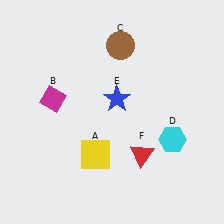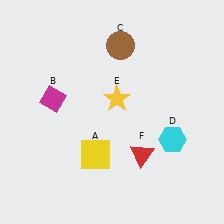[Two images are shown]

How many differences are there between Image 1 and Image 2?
There is 1 difference between the two images.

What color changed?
The star (E) changed from blue in Image 1 to yellow in Image 2.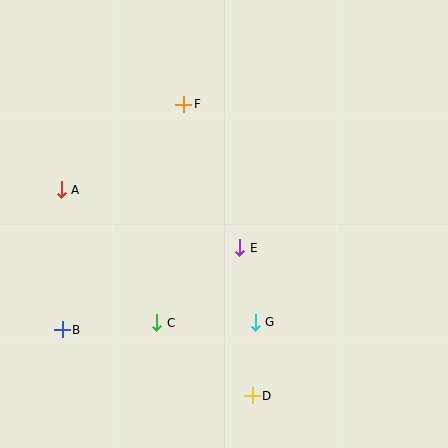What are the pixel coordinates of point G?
Point G is at (255, 322).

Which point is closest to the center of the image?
Point E at (240, 248) is closest to the center.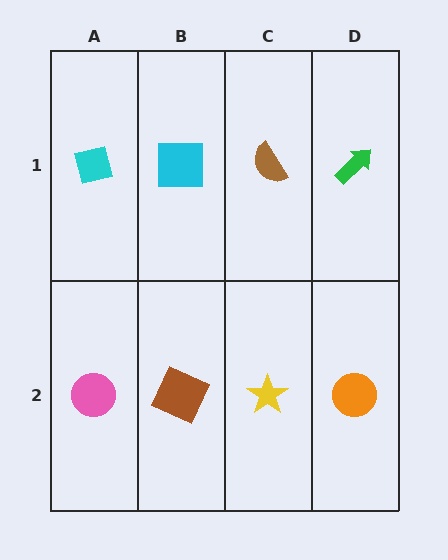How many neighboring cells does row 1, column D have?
2.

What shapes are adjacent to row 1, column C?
A yellow star (row 2, column C), a cyan square (row 1, column B), a green arrow (row 1, column D).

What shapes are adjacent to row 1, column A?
A pink circle (row 2, column A), a cyan square (row 1, column B).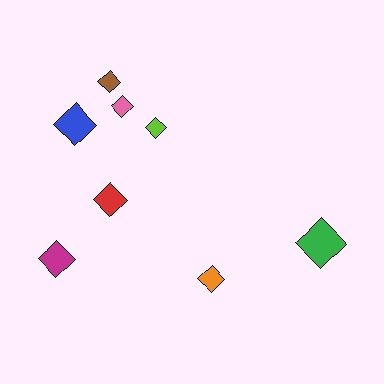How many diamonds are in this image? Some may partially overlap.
There are 8 diamonds.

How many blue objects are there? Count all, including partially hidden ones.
There is 1 blue object.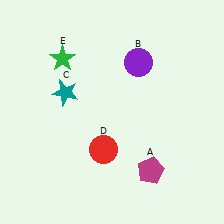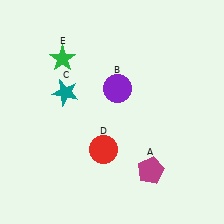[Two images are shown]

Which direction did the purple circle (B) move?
The purple circle (B) moved down.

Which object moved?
The purple circle (B) moved down.